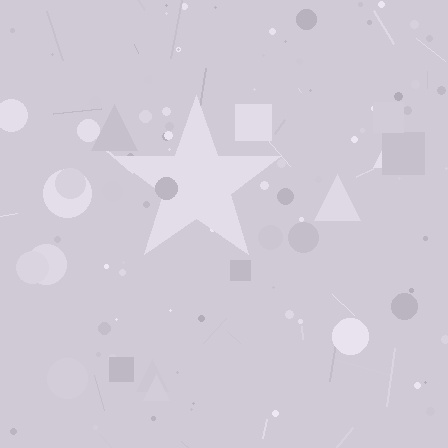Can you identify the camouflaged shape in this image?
The camouflaged shape is a star.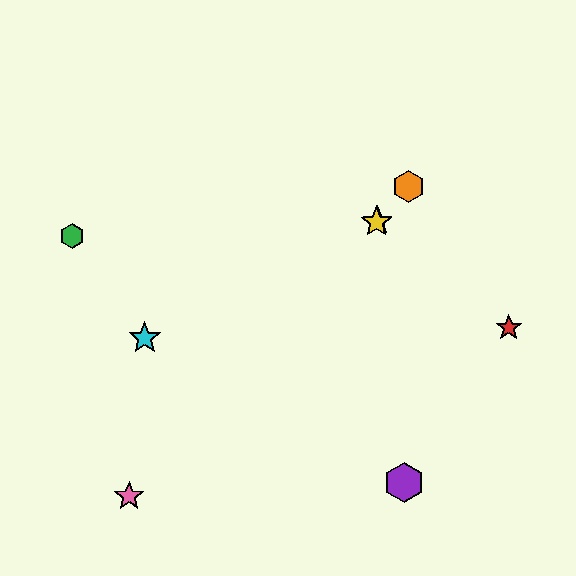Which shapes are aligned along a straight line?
The blue star, the yellow star, the orange hexagon, the pink star are aligned along a straight line.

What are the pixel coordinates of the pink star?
The pink star is at (129, 496).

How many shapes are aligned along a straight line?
4 shapes (the blue star, the yellow star, the orange hexagon, the pink star) are aligned along a straight line.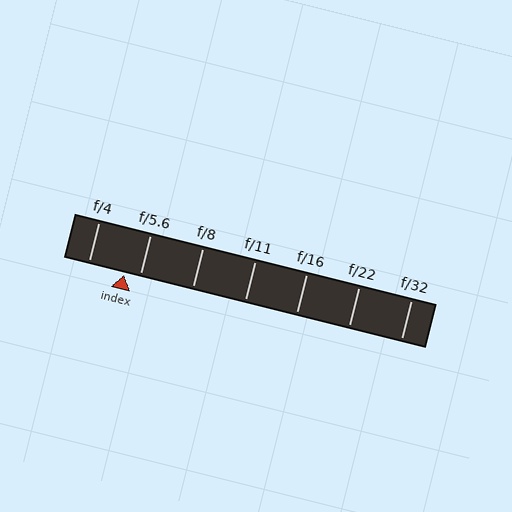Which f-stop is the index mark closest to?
The index mark is closest to f/5.6.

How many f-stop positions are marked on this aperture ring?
There are 7 f-stop positions marked.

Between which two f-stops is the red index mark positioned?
The index mark is between f/4 and f/5.6.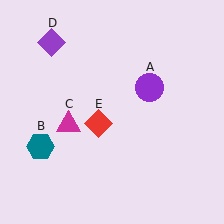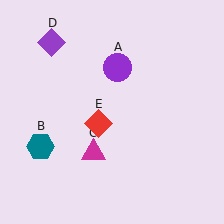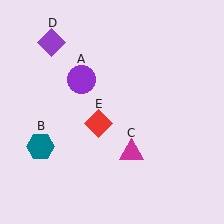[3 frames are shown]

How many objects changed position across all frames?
2 objects changed position: purple circle (object A), magenta triangle (object C).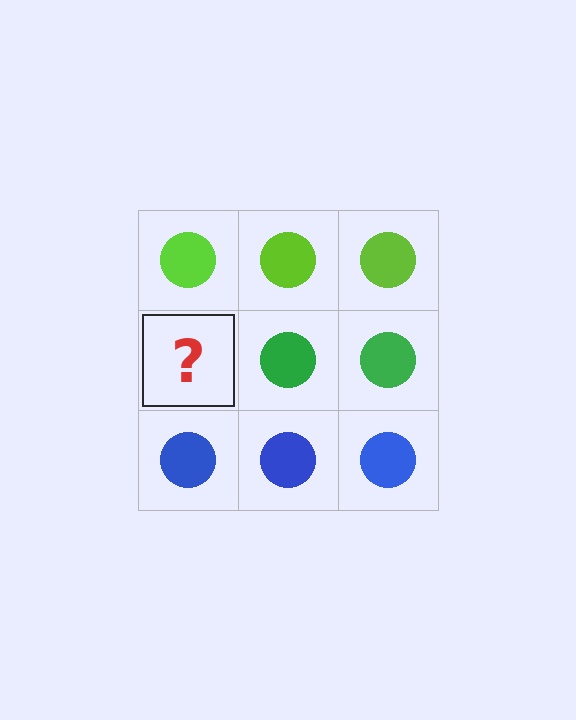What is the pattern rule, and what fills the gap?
The rule is that each row has a consistent color. The gap should be filled with a green circle.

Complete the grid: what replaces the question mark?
The question mark should be replaced with a green circle.